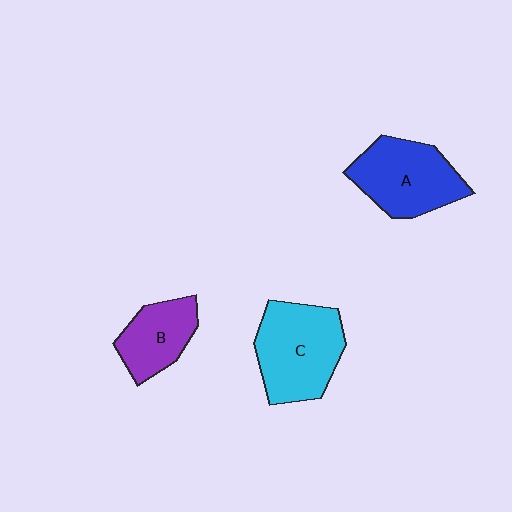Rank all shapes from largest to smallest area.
From largest to smallest: C (cyan), A (blue), B (purple).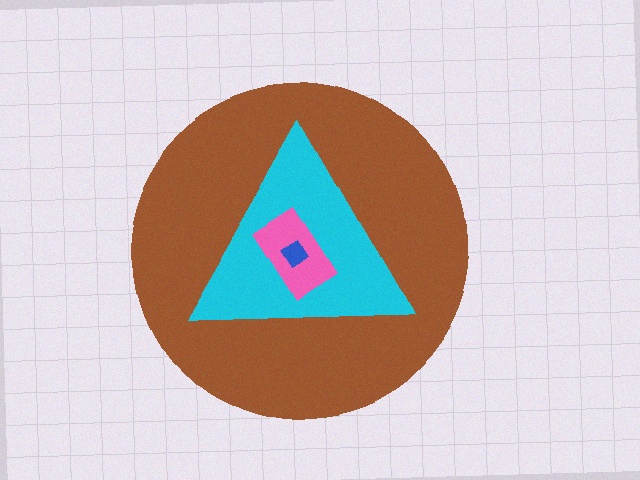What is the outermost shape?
The brown circle.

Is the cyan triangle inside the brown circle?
Yes.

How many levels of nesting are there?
4.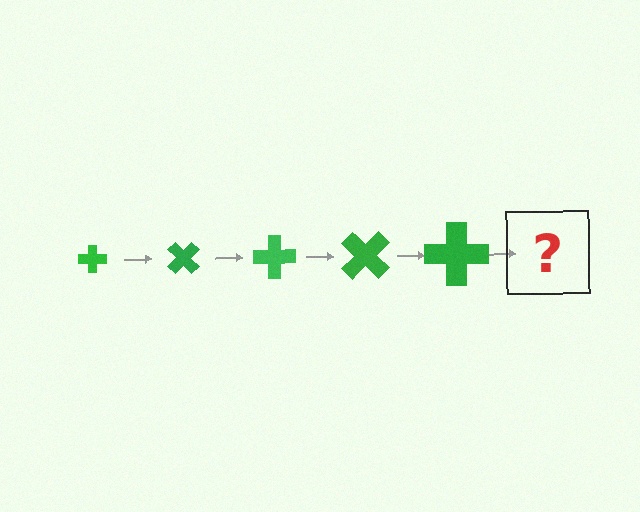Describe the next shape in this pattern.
It should be a cross, larger than the previous one and rotated 225 degrees from the start.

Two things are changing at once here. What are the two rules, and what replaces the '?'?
The two rules are that the cross grows larger each step and it rotates 45 degrees each step. The '?' should be a cross, larger than the previous one and rotated 225 degrees from the start.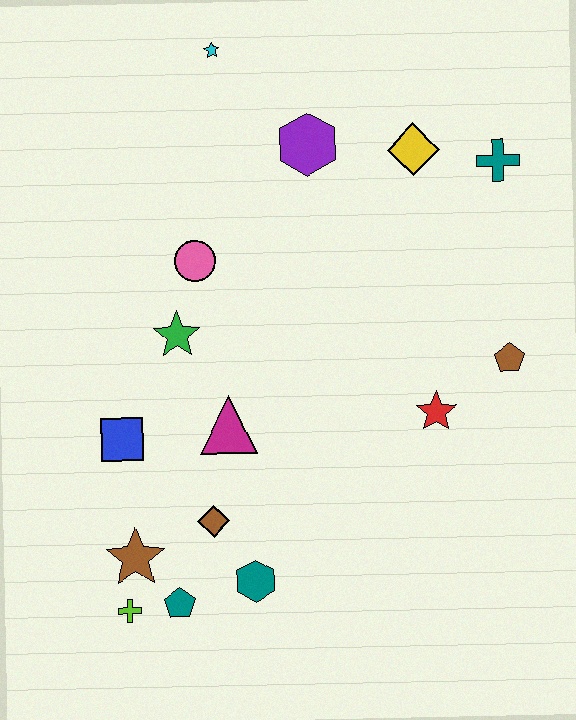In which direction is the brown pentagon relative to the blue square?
The brown pentagon is to the right of the blue square.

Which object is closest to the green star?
The pink circle is closest to the green star.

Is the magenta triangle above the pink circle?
No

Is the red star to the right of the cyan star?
Yes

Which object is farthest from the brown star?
The teal cross is farthest from the brown star.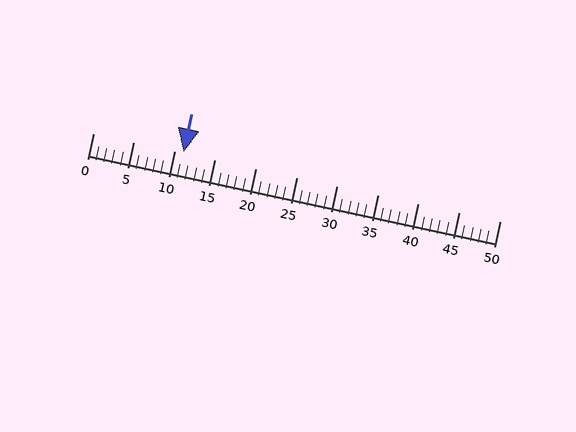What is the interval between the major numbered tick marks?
The major tick marks are spaced 5 units apart.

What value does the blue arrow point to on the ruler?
The blue arrow points to approximately 11.